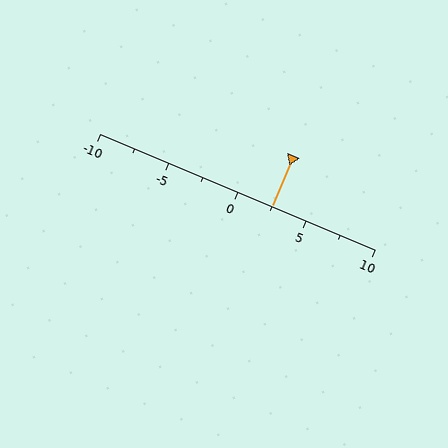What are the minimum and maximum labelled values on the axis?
The axis runs from -10 to 10.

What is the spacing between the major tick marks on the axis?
The major ticks are spaced 5 apart.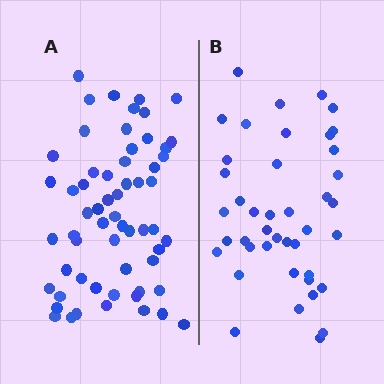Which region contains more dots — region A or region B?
Region A (the left region) has more dots.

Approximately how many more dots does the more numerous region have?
Region A has approximately 20 more dots than region B.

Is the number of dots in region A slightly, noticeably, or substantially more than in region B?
Region A has noticeably more, but not dramatically so. The ratio is roughly 1.4 to 1.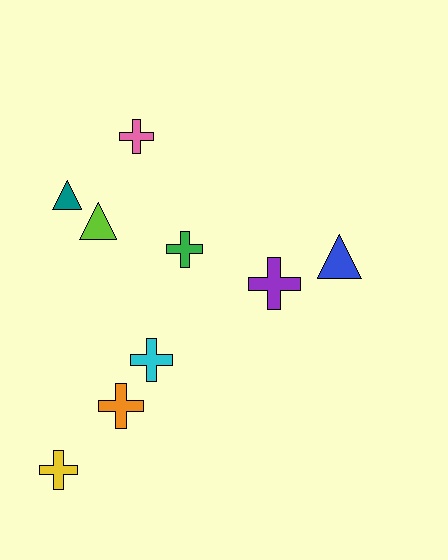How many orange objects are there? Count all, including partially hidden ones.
There is 1 orange object.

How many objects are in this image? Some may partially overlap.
There are 9 objects.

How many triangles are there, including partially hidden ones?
There are 3 triangles.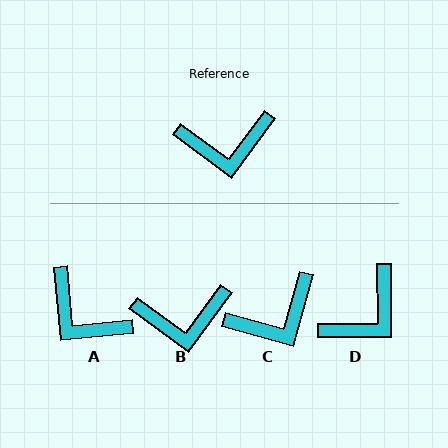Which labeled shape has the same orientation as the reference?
B.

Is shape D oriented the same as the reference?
No, it is off by about 37 degrees.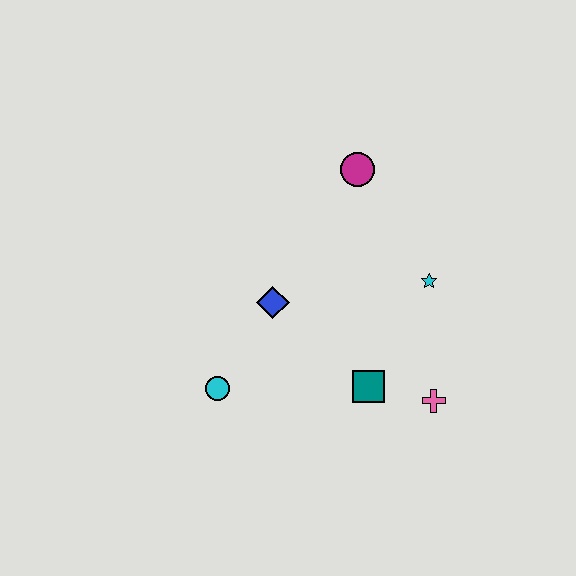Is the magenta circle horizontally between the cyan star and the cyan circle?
Yes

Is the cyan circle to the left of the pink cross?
Yes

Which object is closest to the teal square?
The pink cross is closest to the teal square.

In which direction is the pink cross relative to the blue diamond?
The pink cross is to the right of the blue diamond.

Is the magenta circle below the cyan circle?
No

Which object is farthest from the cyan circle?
The magenta circle is farthest from the cyan circle.